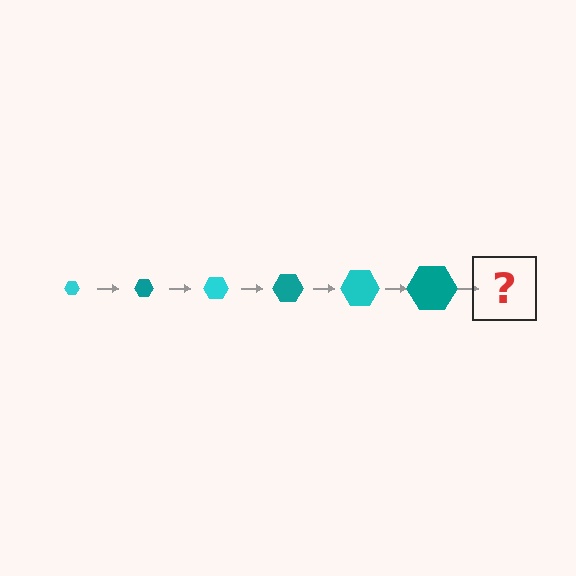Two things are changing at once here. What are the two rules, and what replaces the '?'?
The two rules are that the hexagon grows larger each step and the color cycles through cyan and teal. The '?' should be a cyan hexagon, larger than the previous one.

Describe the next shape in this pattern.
It should be a cyan hexagon, larger than the previous one.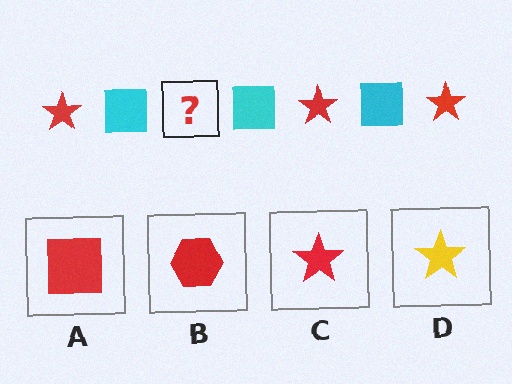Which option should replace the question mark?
Option C.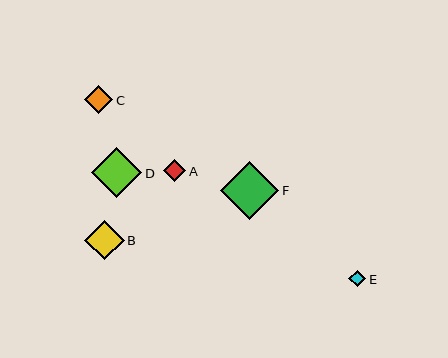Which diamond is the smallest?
Diamond E is the smallest with a size of approximately 17 pixels.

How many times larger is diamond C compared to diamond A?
Diamond C is approximately 1.2 times the size of diamond A.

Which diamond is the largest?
Diamond F is the largest with a size of approximately 58 pixels.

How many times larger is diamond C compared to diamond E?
Diamond C is approximately 1.7 times the size of diamond E.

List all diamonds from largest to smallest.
From largest to smallest: F, D, B, C, A, E.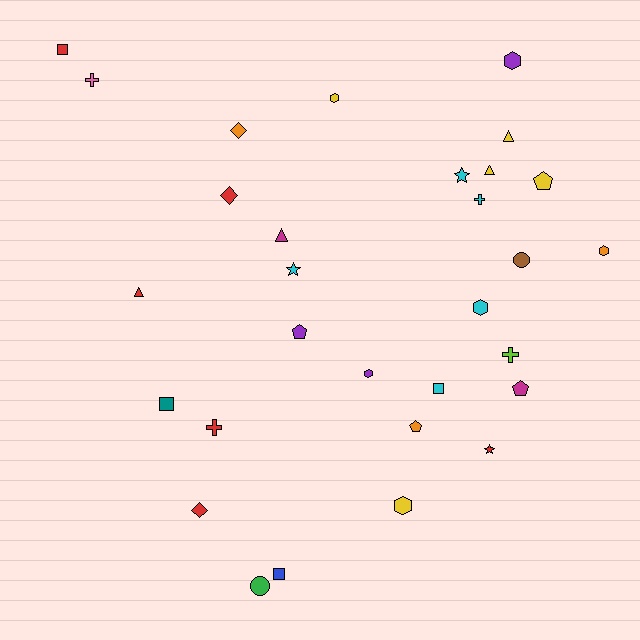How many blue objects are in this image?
There is 1 blue object.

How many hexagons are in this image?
There are 6 hexagons.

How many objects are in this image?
There are 30 objects.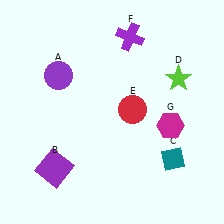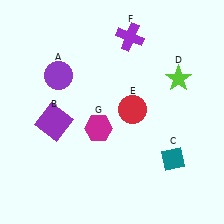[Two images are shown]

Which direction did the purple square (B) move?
The purple square (B) moved up.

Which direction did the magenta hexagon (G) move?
The magenta hexagon (G) moved left.